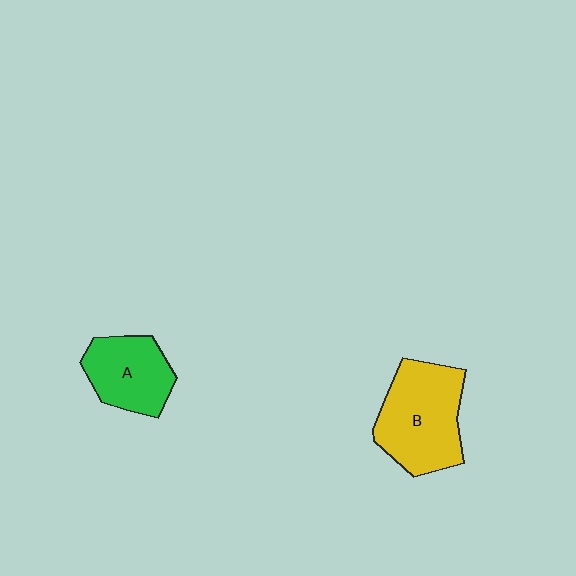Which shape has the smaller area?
Shape A (green).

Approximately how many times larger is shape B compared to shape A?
Approximately 1.4 times.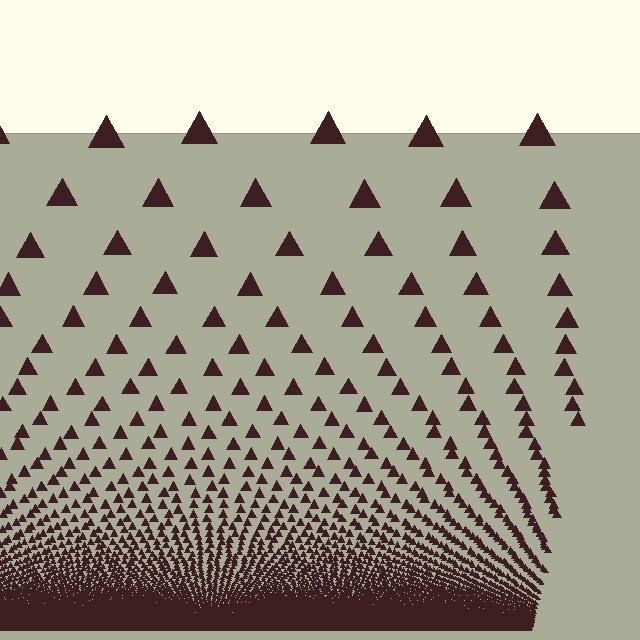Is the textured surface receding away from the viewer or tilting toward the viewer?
The surface appears to tilt toward the viewer. Texture elements get larger and sparser toward the top.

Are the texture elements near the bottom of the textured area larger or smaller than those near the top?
Smaller. The gradient is inverted — elements near the bottom are smaller and denser.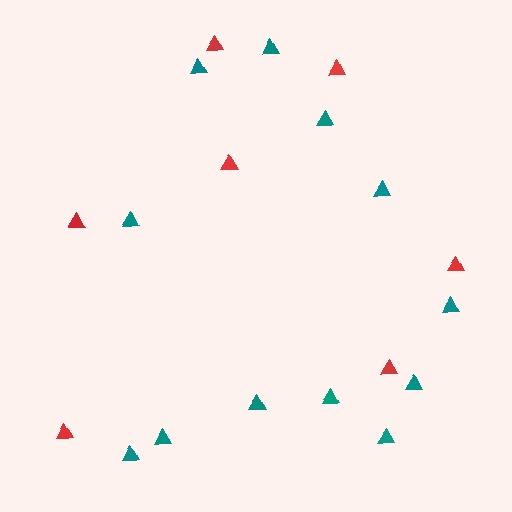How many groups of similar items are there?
There are 2 groups: one group of red triangles (7) and one group of teal triangles (12).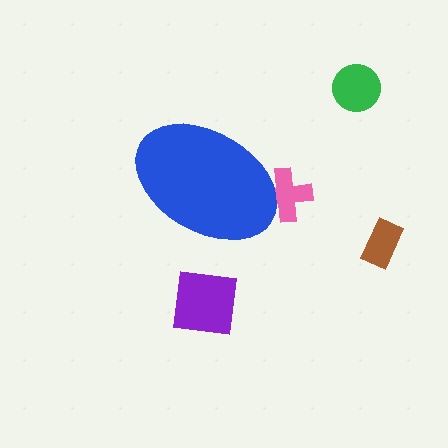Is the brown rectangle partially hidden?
No, the brown rectangle is fully visible.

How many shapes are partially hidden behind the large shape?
1 shape is partially hidden.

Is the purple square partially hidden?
No, the purple square is fully visible.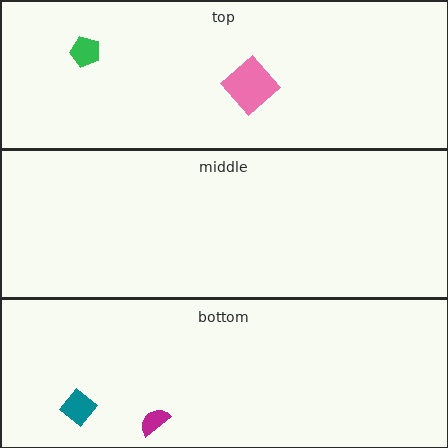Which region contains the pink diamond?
The top region.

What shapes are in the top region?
The pink diamond, the green pentagon.